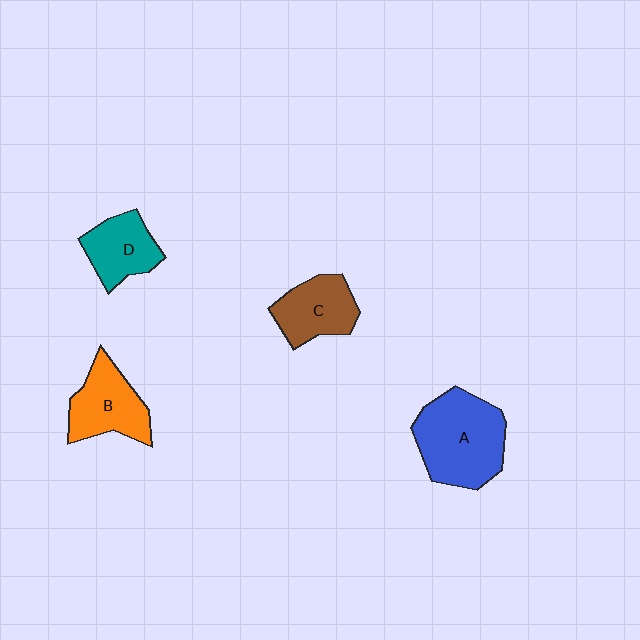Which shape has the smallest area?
Shape D (teal).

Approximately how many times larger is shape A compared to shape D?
Approximately 1.7 times.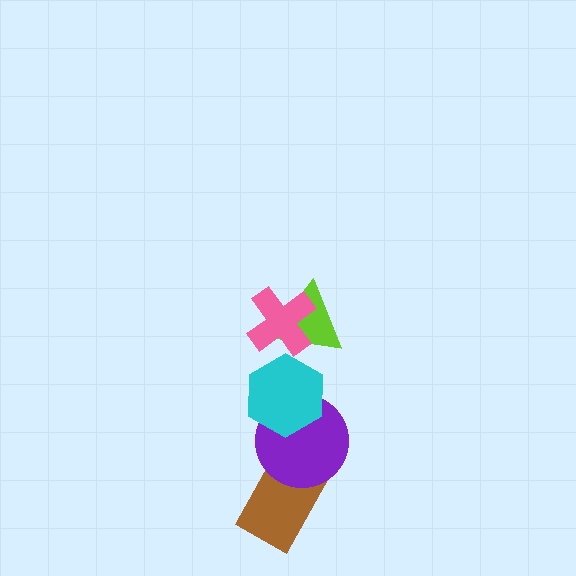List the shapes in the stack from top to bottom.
From top to bottom: the pink cross, the lime triangle, the cyan hexagon, the purple circle, the brown rectangle.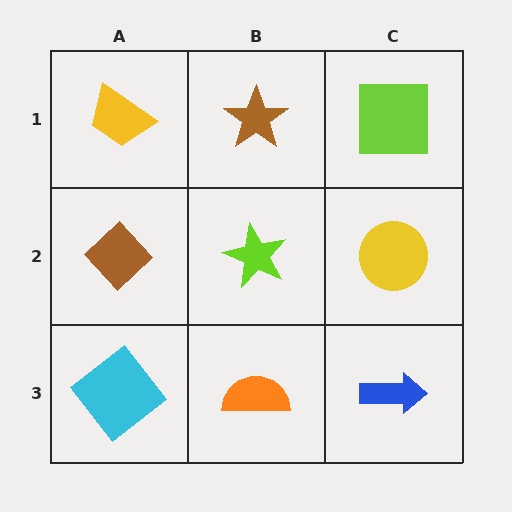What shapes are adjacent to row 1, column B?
A lime star (row 2, column B), a yellow trapezoid (row 1, column A), a lime square (row 1, column C).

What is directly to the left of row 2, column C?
A lime star.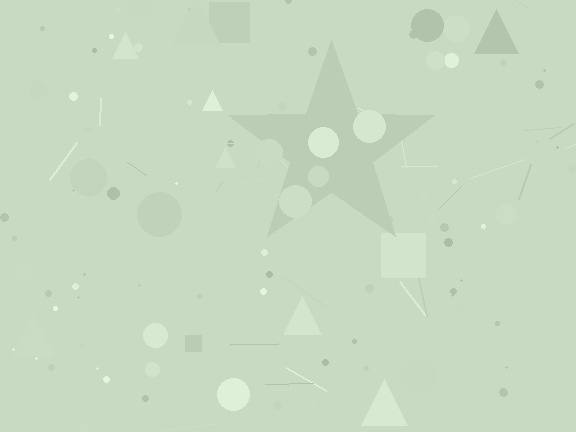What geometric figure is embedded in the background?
A star is embedded in the background.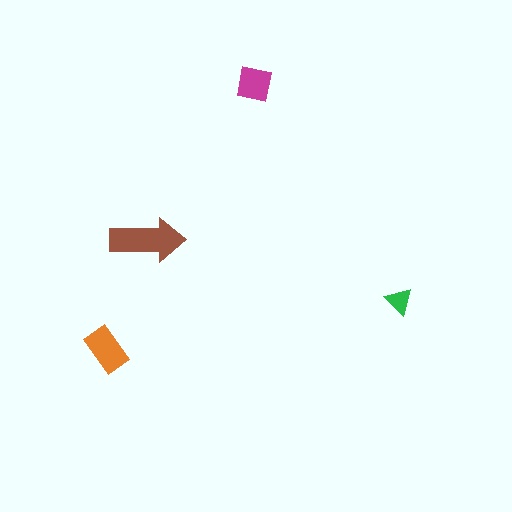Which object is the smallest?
The green triangle.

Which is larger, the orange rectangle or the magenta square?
The orange rectangle.